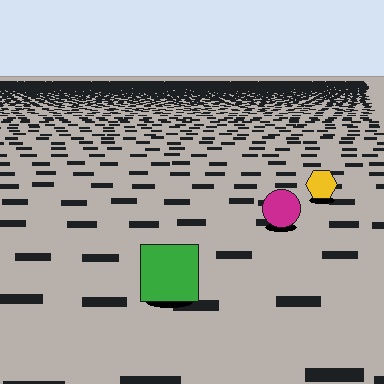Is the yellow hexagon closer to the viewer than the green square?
No. The green square is closer — you can tell from the texture gradient: the ground texture is coarser near it.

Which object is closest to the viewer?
The green square is closest. The texture marks near it are larger and more spread out.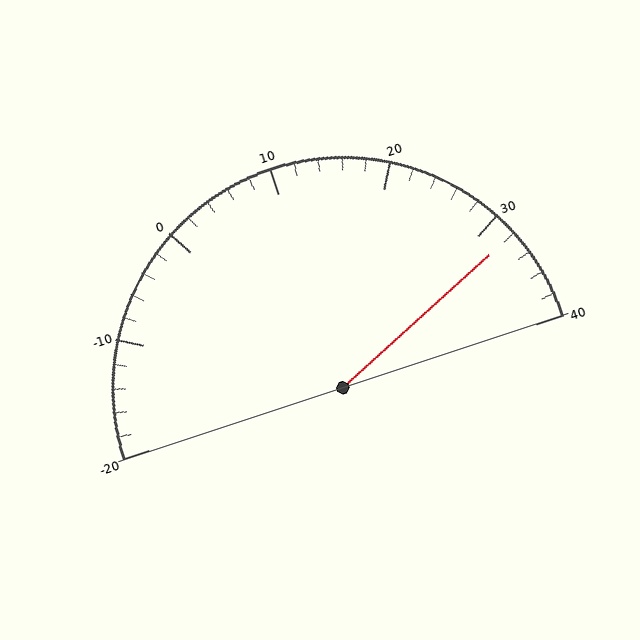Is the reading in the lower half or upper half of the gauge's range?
The reading is in the upper half of the range (-20 to 40).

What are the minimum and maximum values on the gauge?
The gauge ranges from -20 to 40.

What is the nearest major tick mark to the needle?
The nearest major tick mark is 30.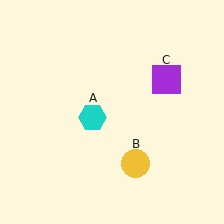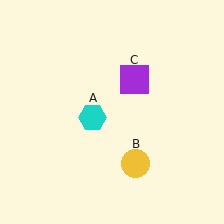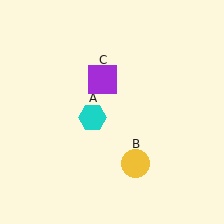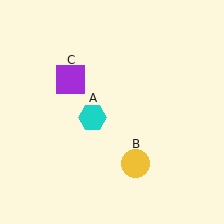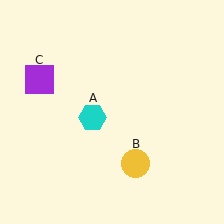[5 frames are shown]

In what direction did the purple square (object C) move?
The purple square (object C) moved left.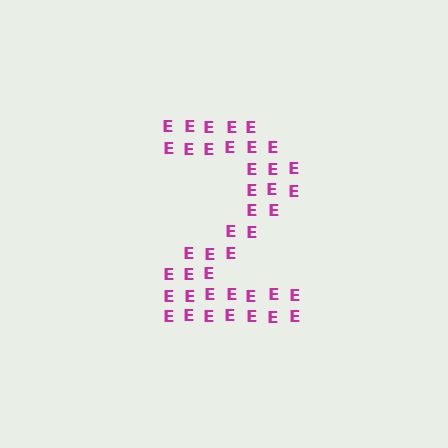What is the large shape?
The large shape is the digit 2.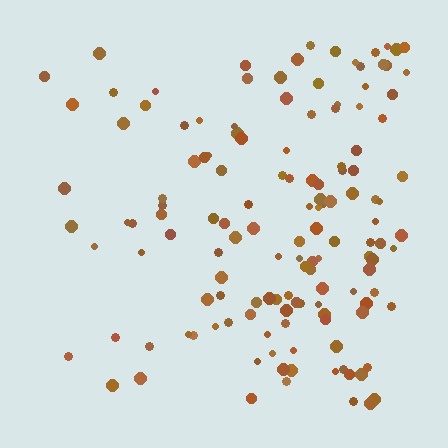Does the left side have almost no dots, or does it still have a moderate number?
Still a moderate number, just noticeably fewer than the right.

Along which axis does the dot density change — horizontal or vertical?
Horizontal.